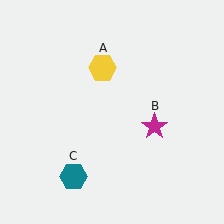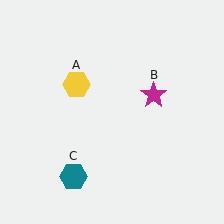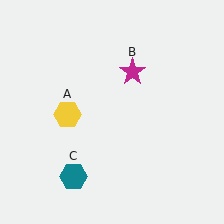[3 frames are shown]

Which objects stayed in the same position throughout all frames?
Teal hexagon (object C) remained stationary.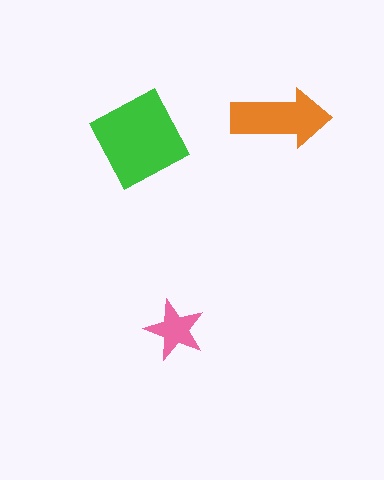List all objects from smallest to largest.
The pink star, the orange arrow, the green diamond.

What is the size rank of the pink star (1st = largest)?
3rd.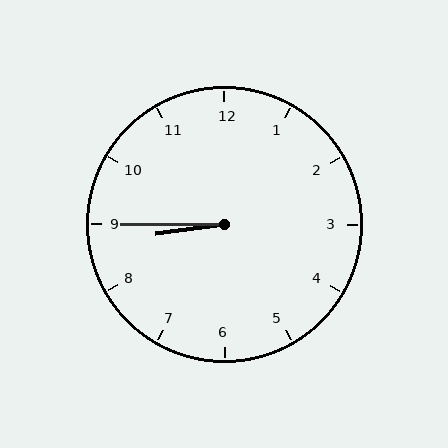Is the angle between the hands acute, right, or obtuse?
It is acute.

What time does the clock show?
8:45.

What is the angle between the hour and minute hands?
Approximately 8 degrees.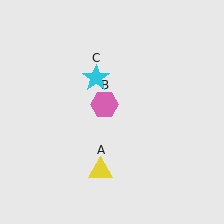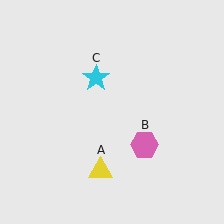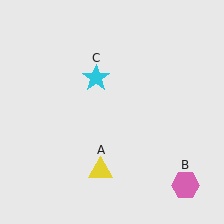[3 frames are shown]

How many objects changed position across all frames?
1 object changed position: pink hexagon (object B).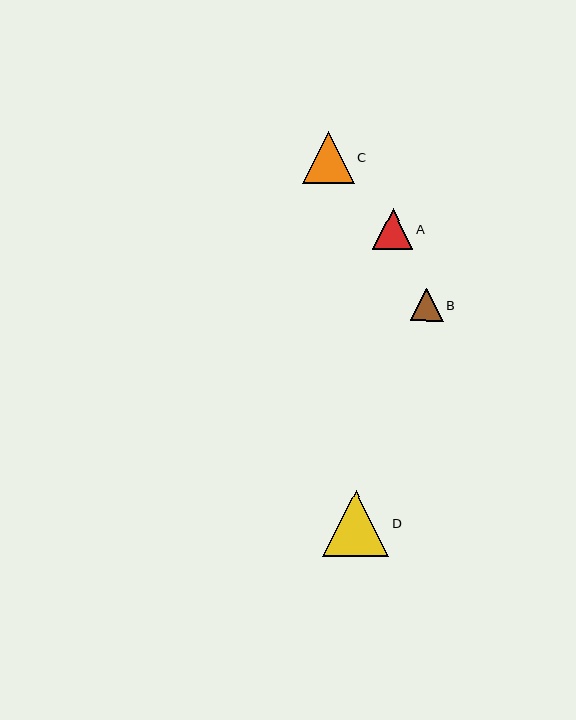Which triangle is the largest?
Triangle D is the largest with a size of approximately 66 pixels.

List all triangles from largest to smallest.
From largest to smallest: D, C, A, B.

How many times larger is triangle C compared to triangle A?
Triangle C is approximately 1.3 times the size of triangle A.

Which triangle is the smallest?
Triangle B is the smallest with a size of approximately 32 pixels.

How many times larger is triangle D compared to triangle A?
Triangle D is approximately 1.6 times the size of triangle A.